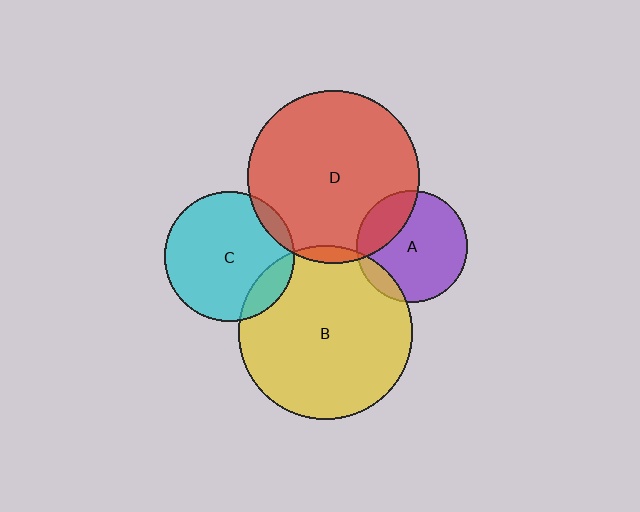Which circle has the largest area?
Circle B (yellow).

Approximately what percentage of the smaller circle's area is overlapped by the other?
Approximately 15%.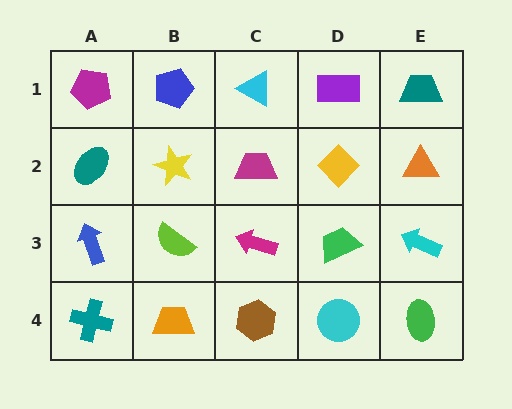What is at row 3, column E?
A cyan arrow.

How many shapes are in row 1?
5 shapes.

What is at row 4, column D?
A cyan circle.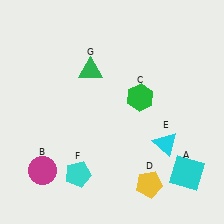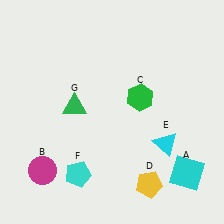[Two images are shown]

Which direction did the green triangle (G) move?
The green triangle (G) moved down.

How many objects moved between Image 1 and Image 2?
1 object moved between the two images.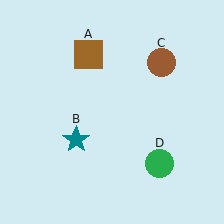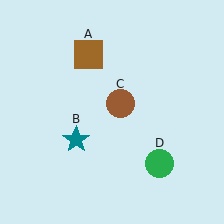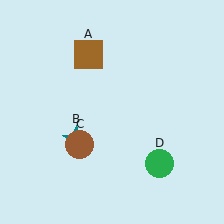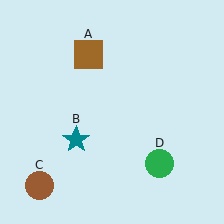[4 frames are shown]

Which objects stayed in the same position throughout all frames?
Brown square (object A) and teal star (object B) and green circle (object D) remained stationary.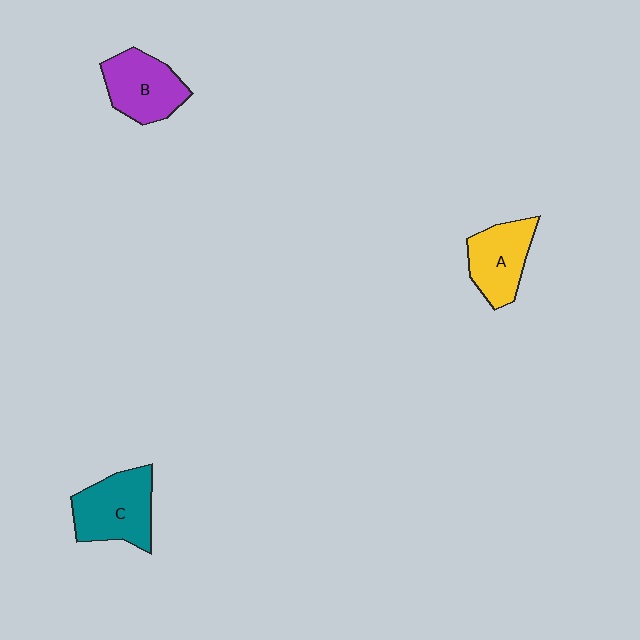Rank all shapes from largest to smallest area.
From largest to smallest: C (teal), B (purple), A (yellow).